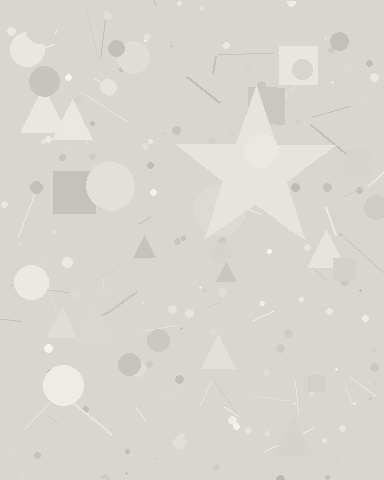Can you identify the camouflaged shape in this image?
The camouflaged shape is a star.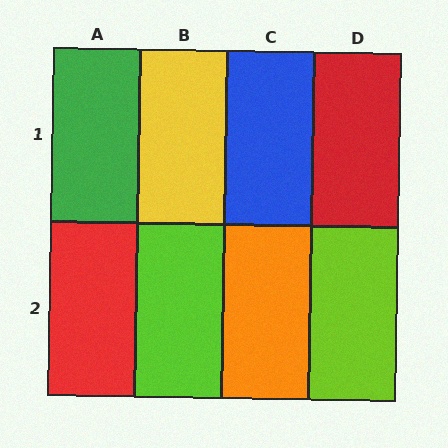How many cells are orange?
1 cell is orange.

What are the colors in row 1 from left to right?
Green, yellow, blue, red.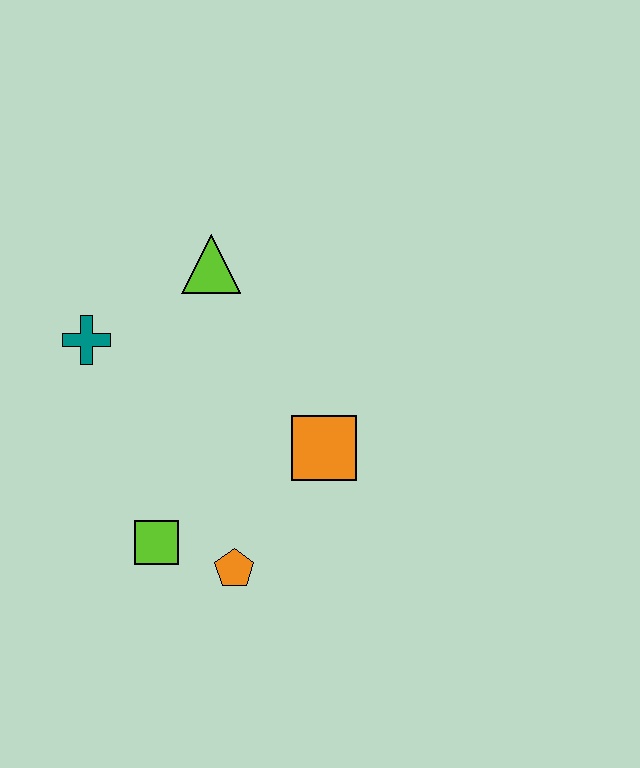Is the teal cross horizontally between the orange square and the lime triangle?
No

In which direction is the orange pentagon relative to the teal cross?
The orange pentagon is below the teal cross.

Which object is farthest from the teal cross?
The orange pentagon is farthest from the teal cross.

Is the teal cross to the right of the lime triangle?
No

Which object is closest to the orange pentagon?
The lime square is closest to the orange pentagon.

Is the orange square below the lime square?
No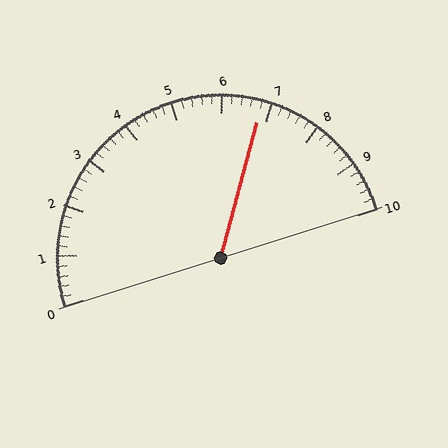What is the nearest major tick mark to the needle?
The nearest major tick mark is 7.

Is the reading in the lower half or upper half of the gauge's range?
The reading is in the upper half of the range (0 to 10).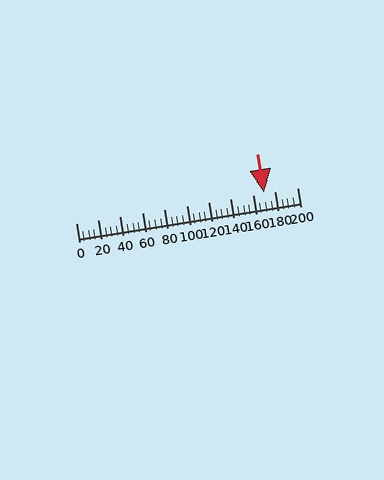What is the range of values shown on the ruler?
The ruler shows values from 0 to 200.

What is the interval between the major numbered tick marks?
The major tick marks are spaced 20 units apart.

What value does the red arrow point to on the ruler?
The red arrow points to approximately 170.